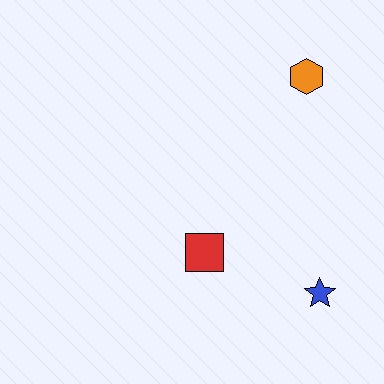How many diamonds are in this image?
There are no diamonds.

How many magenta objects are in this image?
There are no magenta objects.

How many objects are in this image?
There are 3 objects.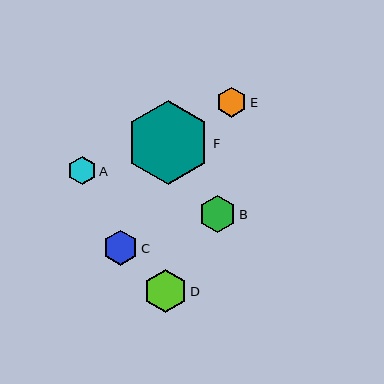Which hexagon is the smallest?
Hexagon A is the smallest with a size of approximately 28 pixels.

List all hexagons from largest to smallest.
From largest to smallest: F, D, B, C, E, A.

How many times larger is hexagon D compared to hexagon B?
Hexagon D is approximately 1.1 times the size of hexagon B.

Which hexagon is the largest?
Hexagon F is the largest with a size of approximately 84 pixels.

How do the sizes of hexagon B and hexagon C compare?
Hexagon B and hexagon C are approximately the same size.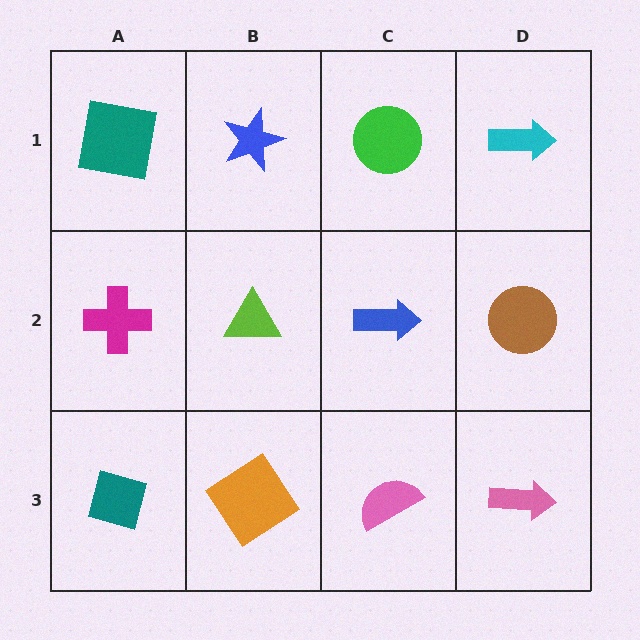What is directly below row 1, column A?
A magenta cross.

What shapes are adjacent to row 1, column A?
A magenta cross (row 2, column A), a blue star (row 1, column B).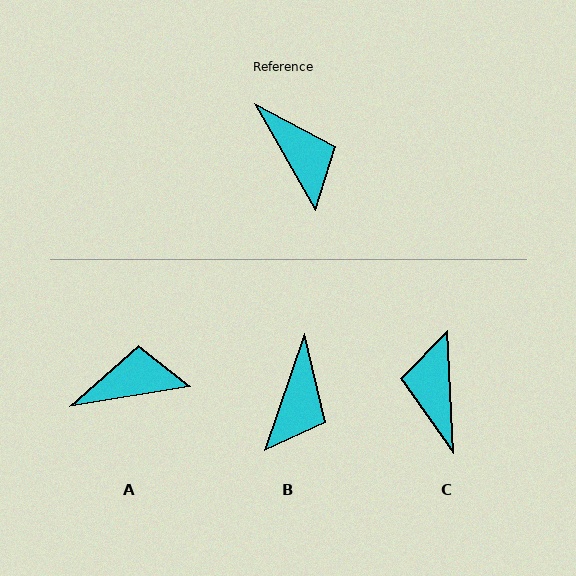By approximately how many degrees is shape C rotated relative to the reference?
Approximately 153 degrees counter-clockwise.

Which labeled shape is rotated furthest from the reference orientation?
C, about 153 degrees away.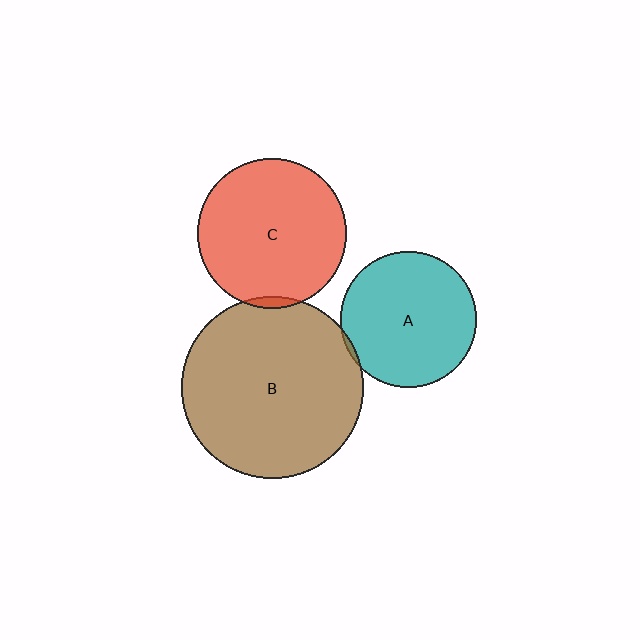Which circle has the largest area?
Circle B (brown).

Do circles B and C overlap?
Yes.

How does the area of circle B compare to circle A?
Approximately 1.8 times.